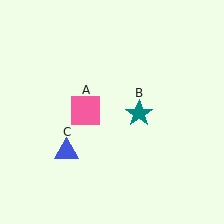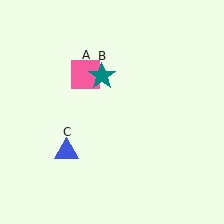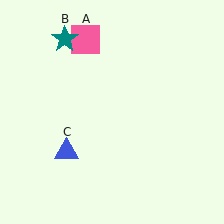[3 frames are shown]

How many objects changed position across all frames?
2 objects changed position: pink square (object A), teal star (object B).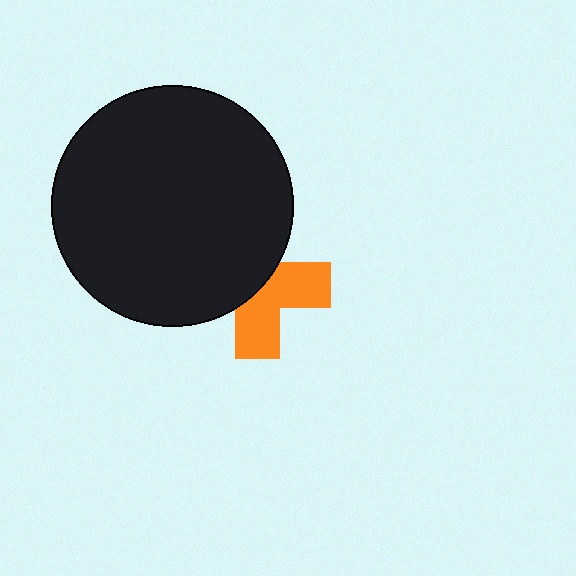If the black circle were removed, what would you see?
You would see the complete orange cross.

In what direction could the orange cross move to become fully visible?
The orange cross could move toward the lower-right. That would shift it out from behind the black circle entirely.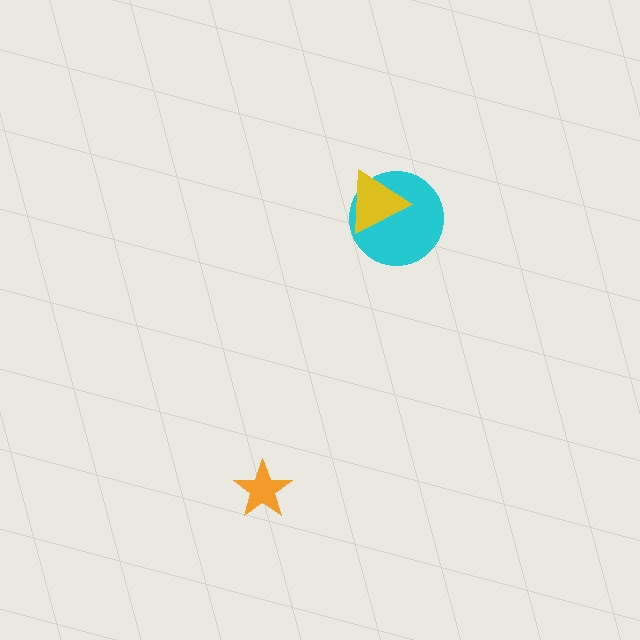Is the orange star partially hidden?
No, no other shape covers it.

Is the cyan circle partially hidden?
Yes, it is partially covered by another shape.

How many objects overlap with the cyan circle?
1 object overlaps with the cyan circle.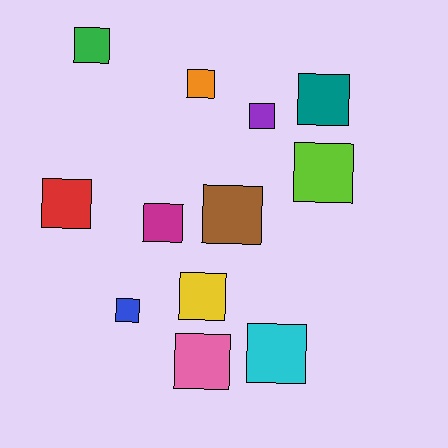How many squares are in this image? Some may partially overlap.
There are 12 squares.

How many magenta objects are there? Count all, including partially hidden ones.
There is 1 magenta object.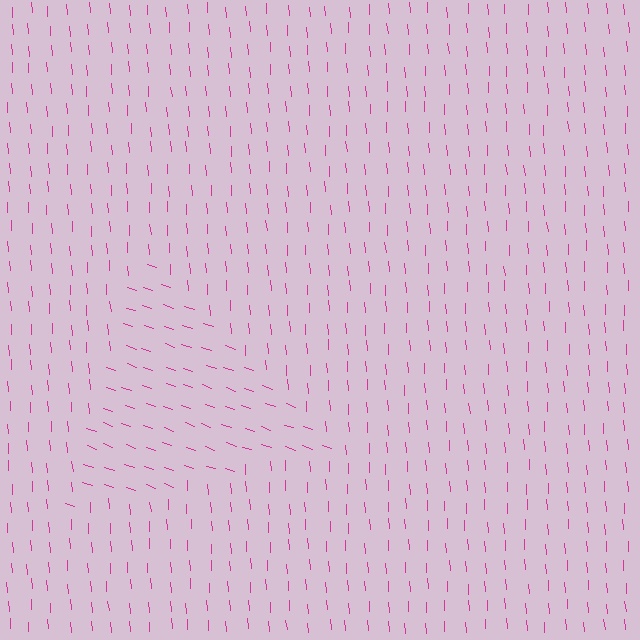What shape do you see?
I see a triangle.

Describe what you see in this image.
The image is filled with small magenta line segments. A triangle region in the image has lines oriented differently from the surrounding lines, creating a visible texture boundary.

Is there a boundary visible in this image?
Yes, there is a texture boundary formed by a change in line orientation.